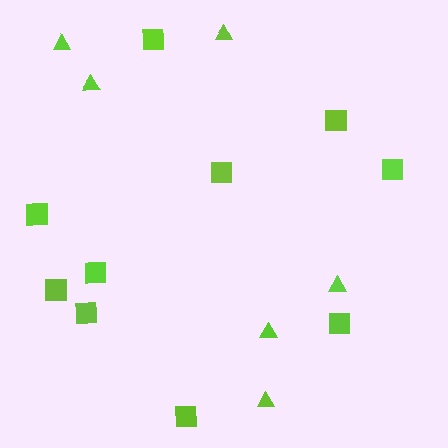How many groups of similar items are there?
There are 2 groups: one group of squares (10) and one group of triangles (6).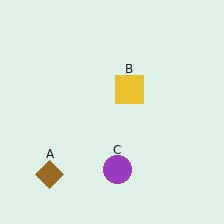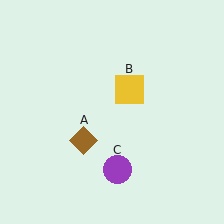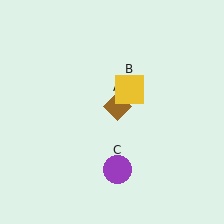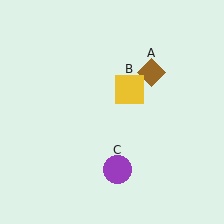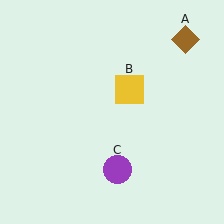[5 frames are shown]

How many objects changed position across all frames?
1 object changed position: brown diamond (object A).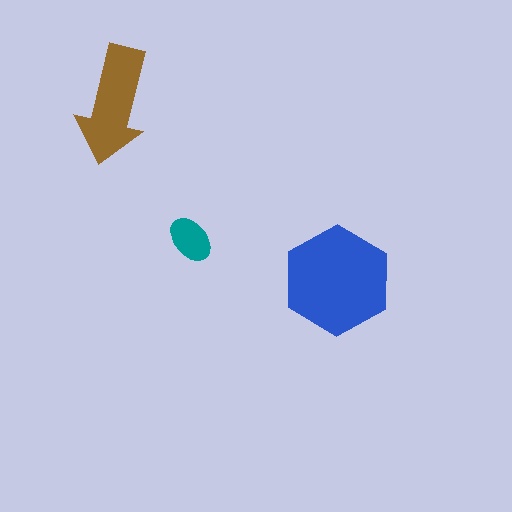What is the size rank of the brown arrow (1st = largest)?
2nd.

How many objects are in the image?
There are 3 objects in the image.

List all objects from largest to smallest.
The blue hexagon, the brown arrow, the teal ellipse.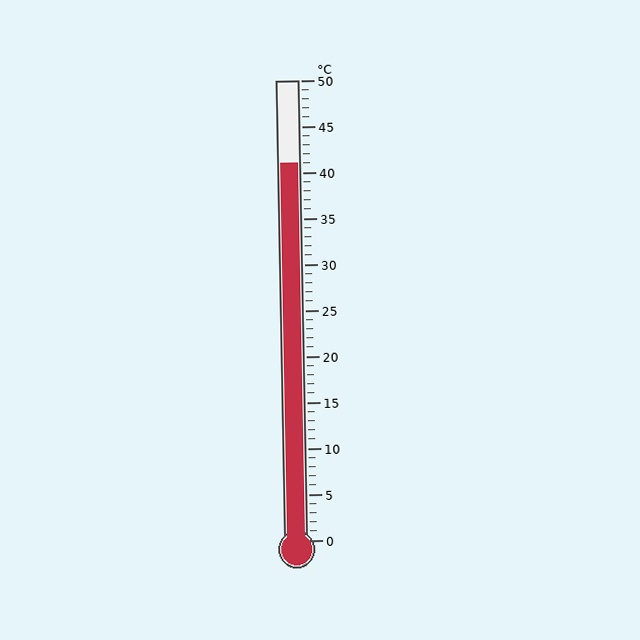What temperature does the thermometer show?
The thermometer shows approximately 41°C.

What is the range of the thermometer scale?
The thermometer scale ranges from 0°C to 50°C.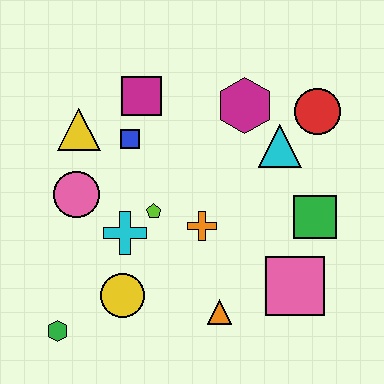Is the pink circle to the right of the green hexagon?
Yes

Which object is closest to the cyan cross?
The lime pentagon is closest to the cyan cross.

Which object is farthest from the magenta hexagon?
The green hexagon is farthest from the magenta hexagon.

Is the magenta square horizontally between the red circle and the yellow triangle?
Yes